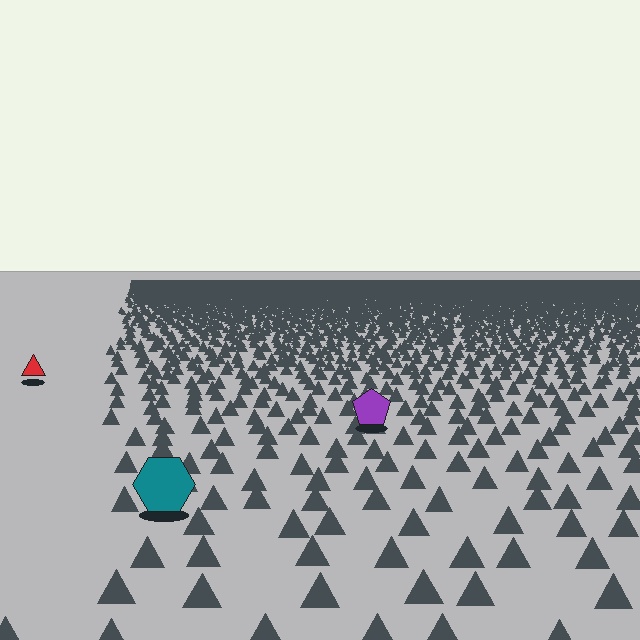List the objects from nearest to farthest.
From nearest to farthest: the teal hexagon, the purple pentagon, the red triangle.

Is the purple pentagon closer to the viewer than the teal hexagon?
No. The teal hexagon is closer — you can tell from the texture gradient: the ground texture is coarser near it.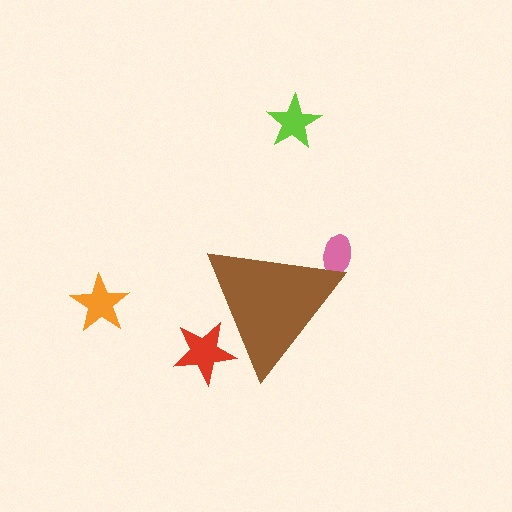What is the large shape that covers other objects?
A brown triangle.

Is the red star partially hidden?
Yes, the red star is partially hidden behind the brown triangle.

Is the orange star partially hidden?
No, the orange star is fully visible.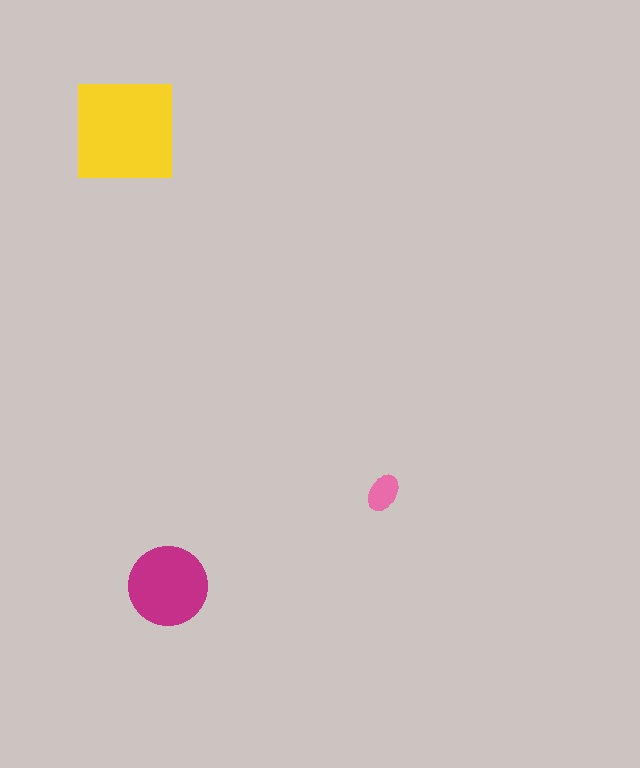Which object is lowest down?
The magenta circle is bottommost.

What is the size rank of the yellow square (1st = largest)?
1st.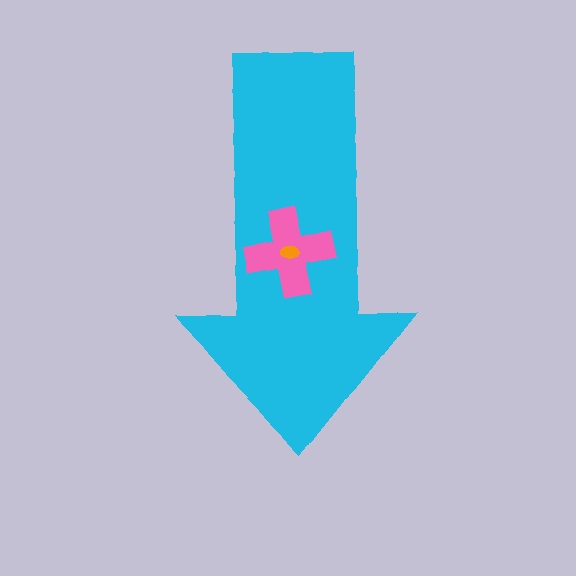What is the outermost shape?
The cyan arrow.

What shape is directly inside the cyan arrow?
The pink cross.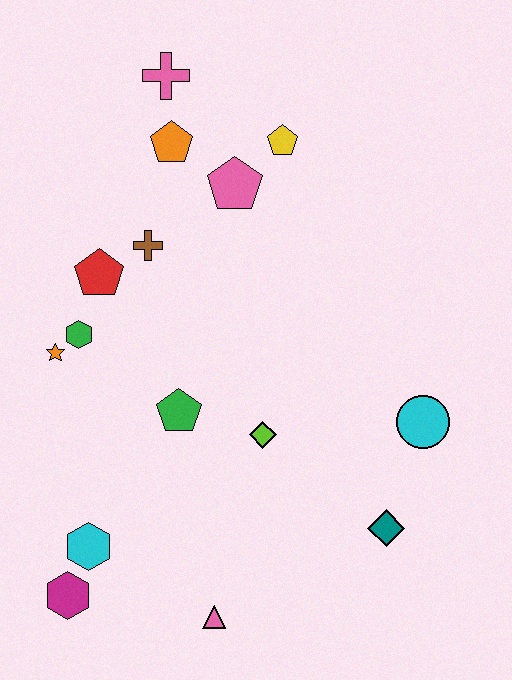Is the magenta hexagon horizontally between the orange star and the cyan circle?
Yes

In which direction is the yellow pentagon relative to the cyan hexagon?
The yellow pentagon is above the cyan hexagon.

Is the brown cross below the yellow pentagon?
Yes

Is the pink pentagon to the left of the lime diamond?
Yes